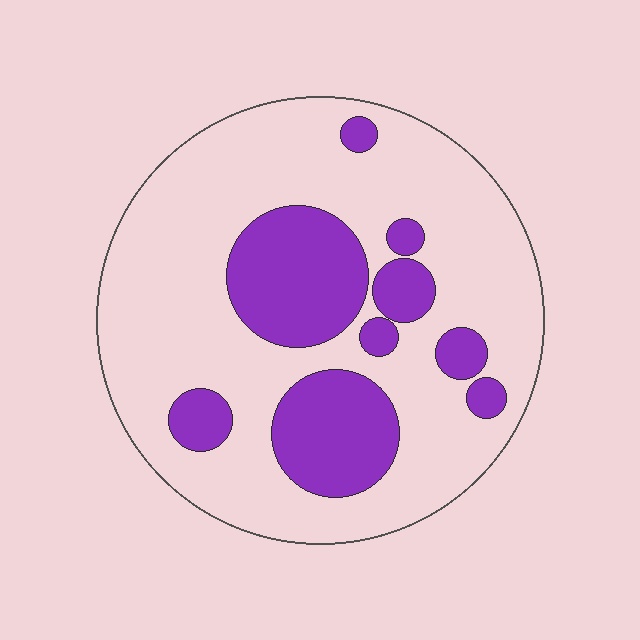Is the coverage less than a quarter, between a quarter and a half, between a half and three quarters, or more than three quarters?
Between a quarter and a half.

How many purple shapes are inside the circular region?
9.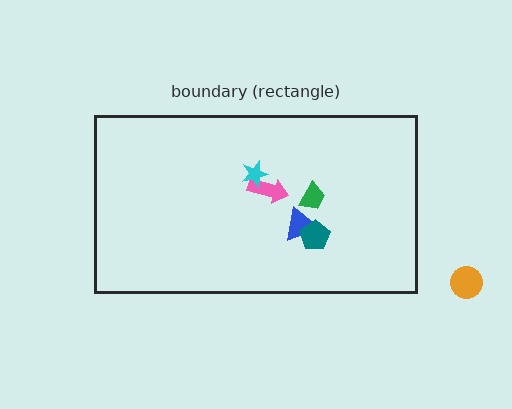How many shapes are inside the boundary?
5 inside, 1 outside.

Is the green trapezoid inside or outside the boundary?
Inside.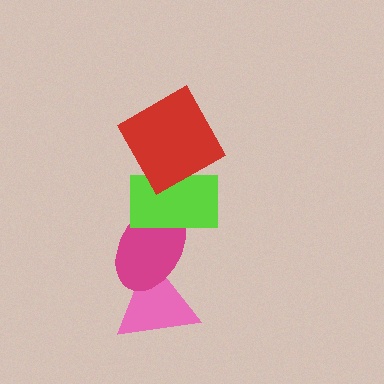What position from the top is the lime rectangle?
The lime rectangle is 2nd from the top.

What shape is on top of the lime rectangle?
The red square is on top of the lime rectangle.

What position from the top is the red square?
The red square is 1st from the top.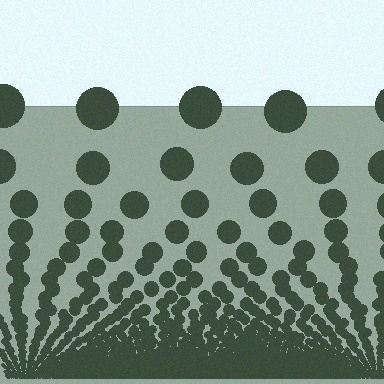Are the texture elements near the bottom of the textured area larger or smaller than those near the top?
Smaller. The gradient is inverted — elements near the bottom are smaller and denser.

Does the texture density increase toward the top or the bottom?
Density increases toward the bottom.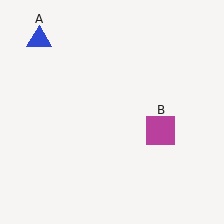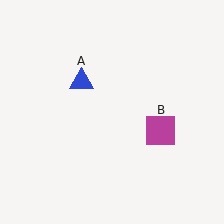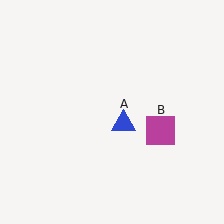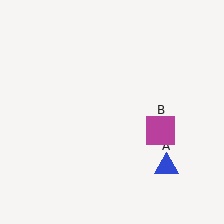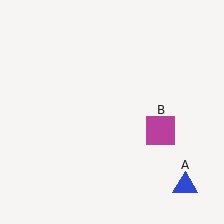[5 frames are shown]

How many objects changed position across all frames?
1 object changed position: blue triangle (object A).